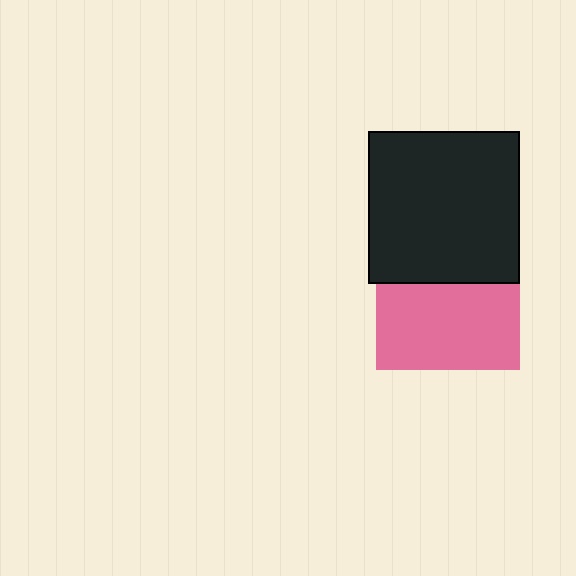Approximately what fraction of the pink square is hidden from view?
Roughly 39% of the pink square is hidden behind the black square.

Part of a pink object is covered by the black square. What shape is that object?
It is a square.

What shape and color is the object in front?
The object in front is a black square.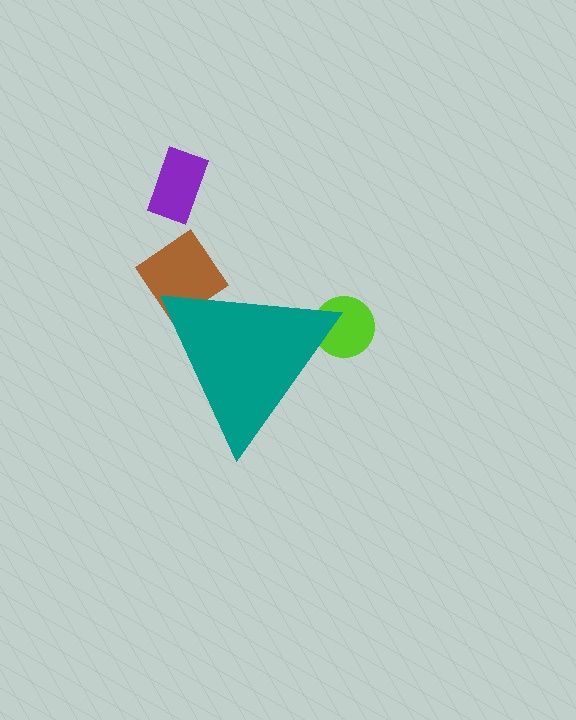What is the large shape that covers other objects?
A teal triangle.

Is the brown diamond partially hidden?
Yes, the brown diamond is partially hidden behind the teal triangle.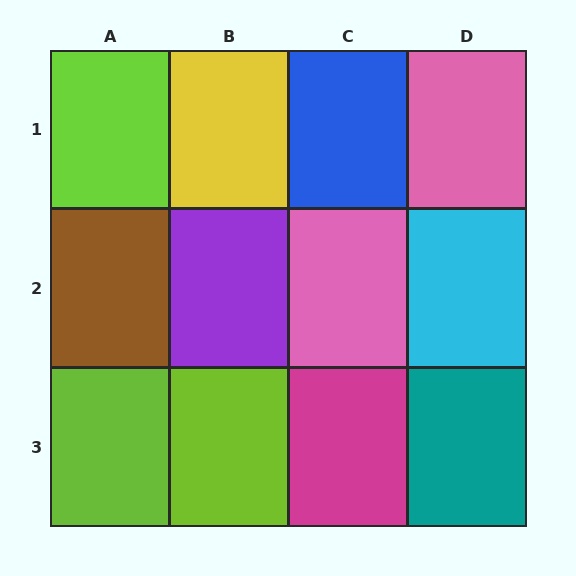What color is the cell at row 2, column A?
Brown.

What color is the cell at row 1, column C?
Blue.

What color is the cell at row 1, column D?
Pink.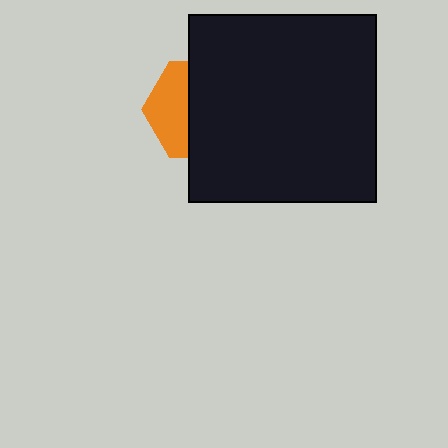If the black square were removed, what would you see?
You would see the complete orange hexagon.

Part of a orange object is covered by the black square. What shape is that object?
It is a hexagon.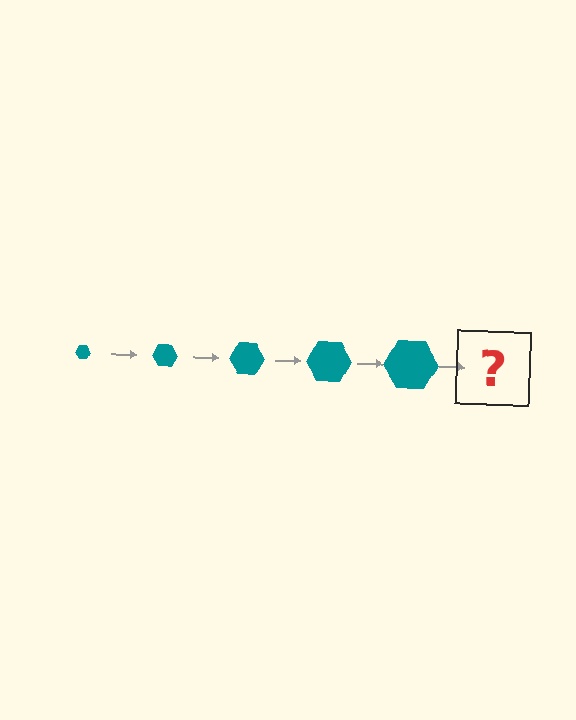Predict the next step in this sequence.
The next step is a teal hexagon, larger than the previous one.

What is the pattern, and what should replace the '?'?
The pattern is that the hexagon gets progressively larger each step. The '?' should be a teal hexagon, larger than the previous one.